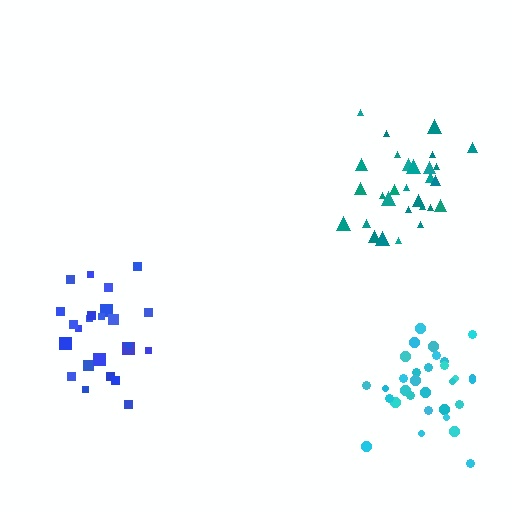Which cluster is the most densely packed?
Cyan.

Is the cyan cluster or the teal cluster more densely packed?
Cyan.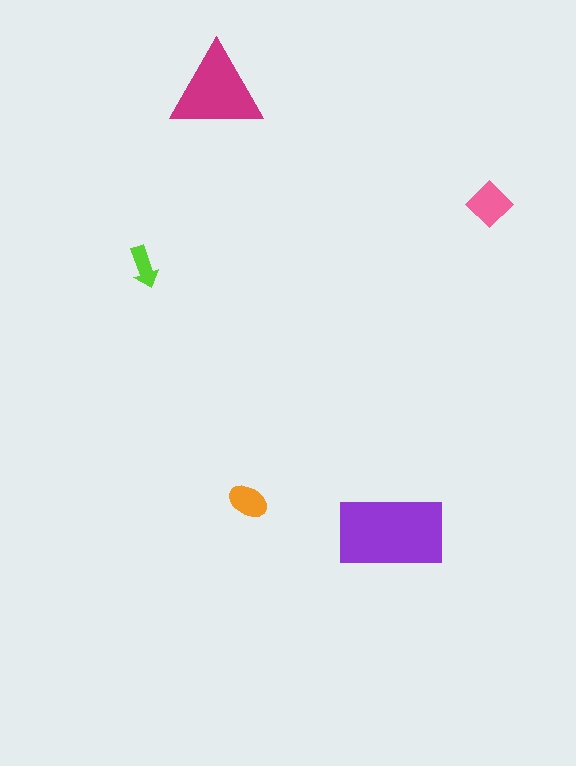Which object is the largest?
The purple rectangle.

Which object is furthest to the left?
The lime arrow is leftmost.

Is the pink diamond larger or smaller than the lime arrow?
Larger.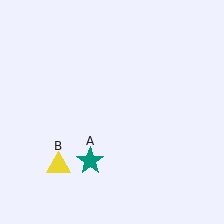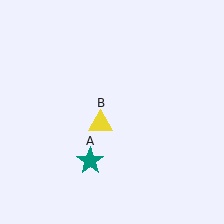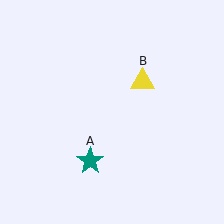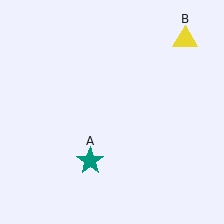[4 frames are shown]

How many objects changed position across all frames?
1 object changed position: yellow triangle (object B).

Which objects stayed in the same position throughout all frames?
Teal star (object A) remained stationary.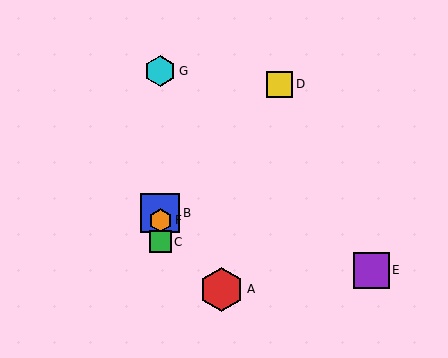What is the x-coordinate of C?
Object C is at x≈160.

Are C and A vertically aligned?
No, C is at x≈160 and A is at x≈222.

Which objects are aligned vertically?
Objects B, C, F, G are aligned vertically.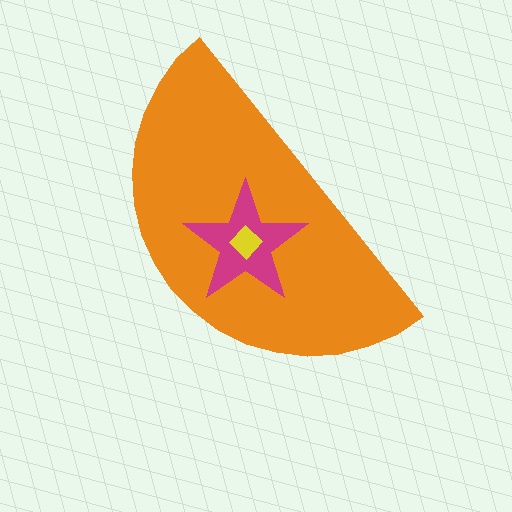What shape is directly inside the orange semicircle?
The magenta star.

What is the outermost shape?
The orange semicircle.